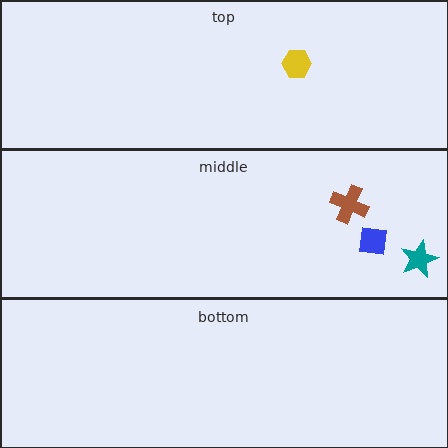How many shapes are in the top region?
1.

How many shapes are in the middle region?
3.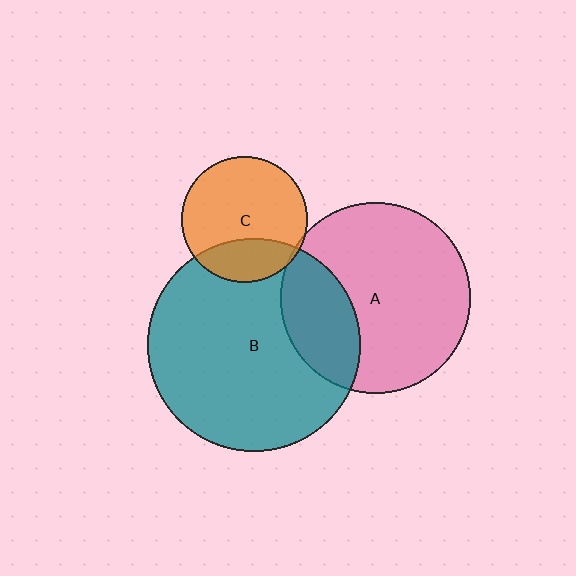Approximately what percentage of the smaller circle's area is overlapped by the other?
Approximately 25%.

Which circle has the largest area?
Circle B (teal).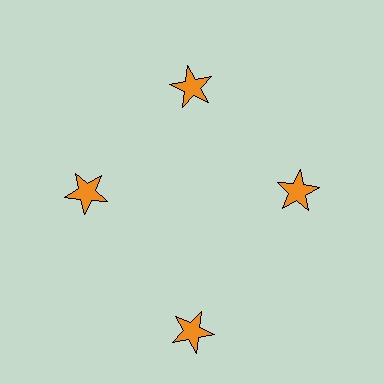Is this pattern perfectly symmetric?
No. The 4 orange stars are arranged in a ring, but one element near the 6 o'clock position is pushed outward from the center, breaking the 4-fold rotational symmetry.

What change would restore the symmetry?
The symmetry would be restored by moving it inward, back onto the ring so that all 4 stars sit at equal angles and equal distance from the center.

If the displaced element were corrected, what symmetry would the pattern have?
It would have 4-fold rotational symmetry — the pattern would map onto itself every 90 degrees.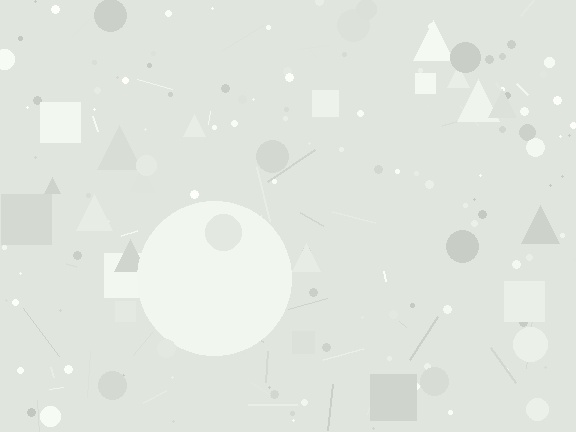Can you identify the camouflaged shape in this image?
The camouflaged shape is a circle.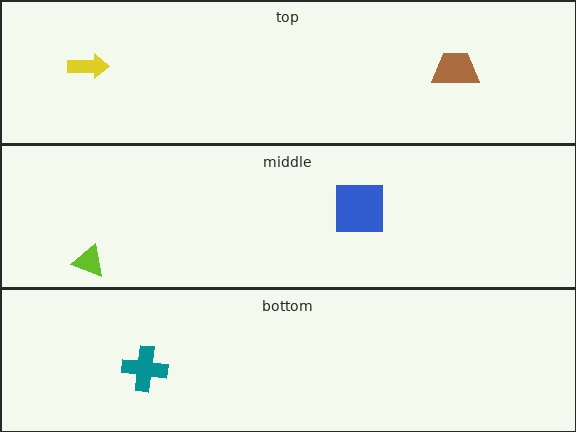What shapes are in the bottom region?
The teal cross.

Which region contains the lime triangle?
The middle region.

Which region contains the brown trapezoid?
The top region.